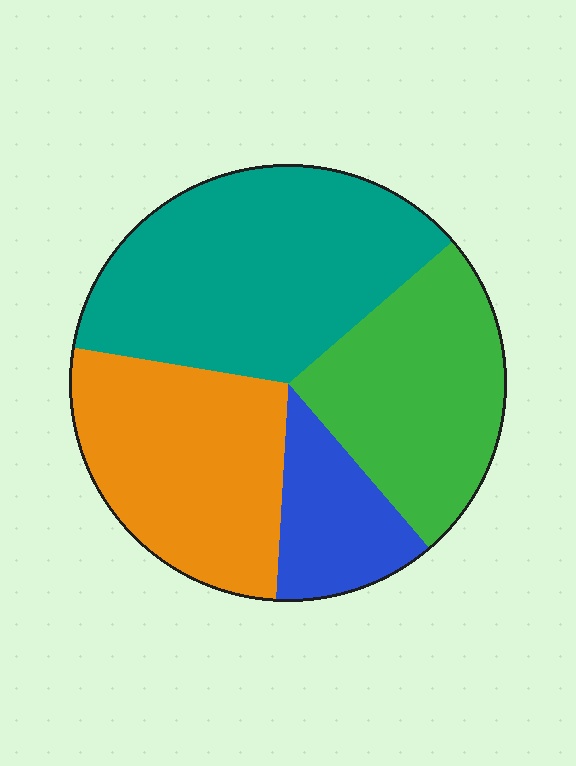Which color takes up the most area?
Teal, at roughly 35%.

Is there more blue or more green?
Green.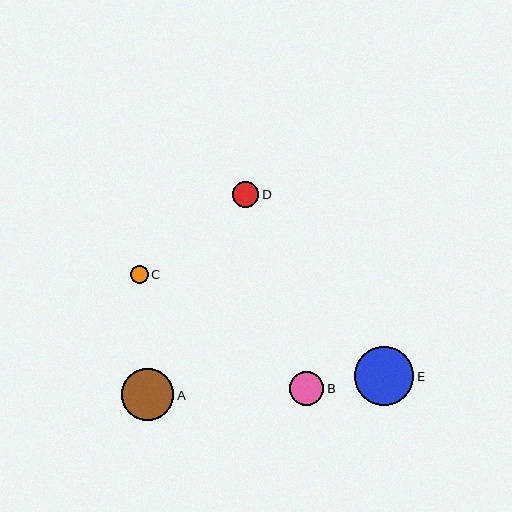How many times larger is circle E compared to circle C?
Circle E is approximately 3.3 times the size of circle C.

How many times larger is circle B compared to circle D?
Circle B is approximately 1.3 times the size of circle D.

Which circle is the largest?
Circle E is the largest with a size of approximately 59 pixels.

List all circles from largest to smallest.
From largest to smallest: E, A, B, D, C.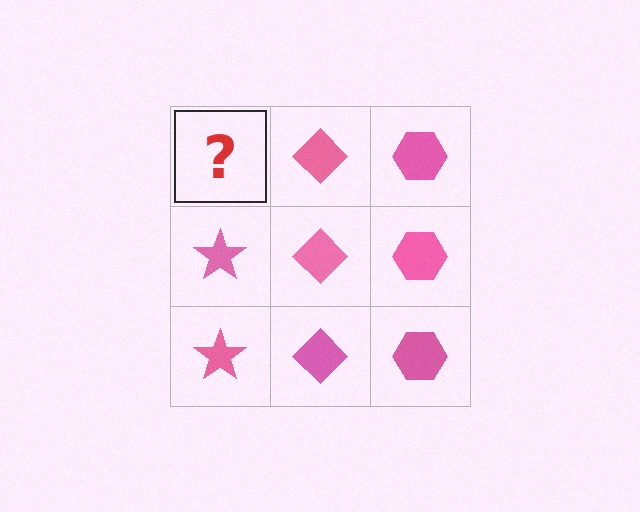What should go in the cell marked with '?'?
The missing cell should contain a pink star.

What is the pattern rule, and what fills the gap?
The rule is that each column has a consistent shape. The gap should be filled with a pink star.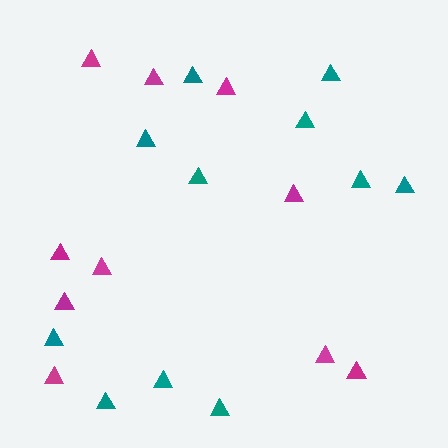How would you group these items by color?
There are 2 groups: one group of magenta triangles (10) and one group of teal triangles (11).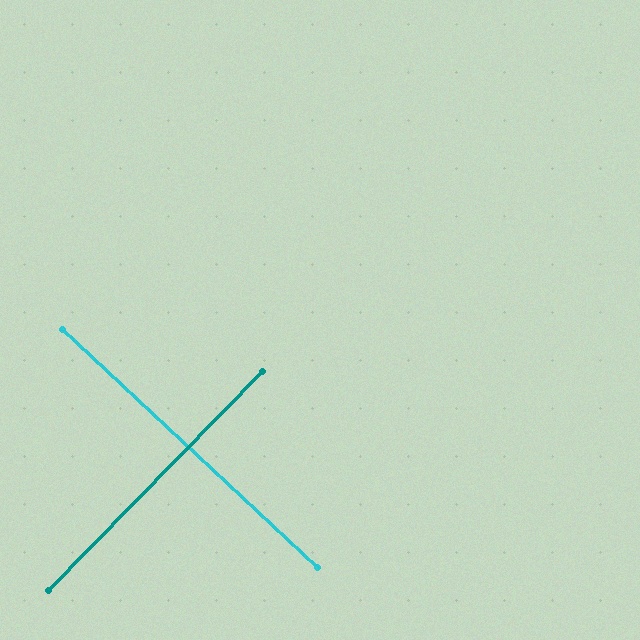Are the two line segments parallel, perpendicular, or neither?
Perpendicular — they meet at approximately 89°.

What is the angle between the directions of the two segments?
Approximately 89 degrees.